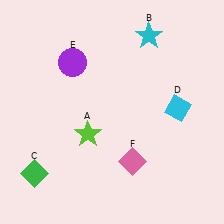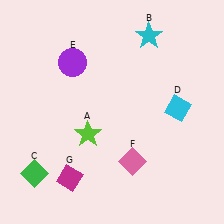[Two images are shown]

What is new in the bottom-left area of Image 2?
A magenta diamond (G) was added in the bottom-left area of Image 2.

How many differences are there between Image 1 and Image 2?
There is 1 difference between the two images.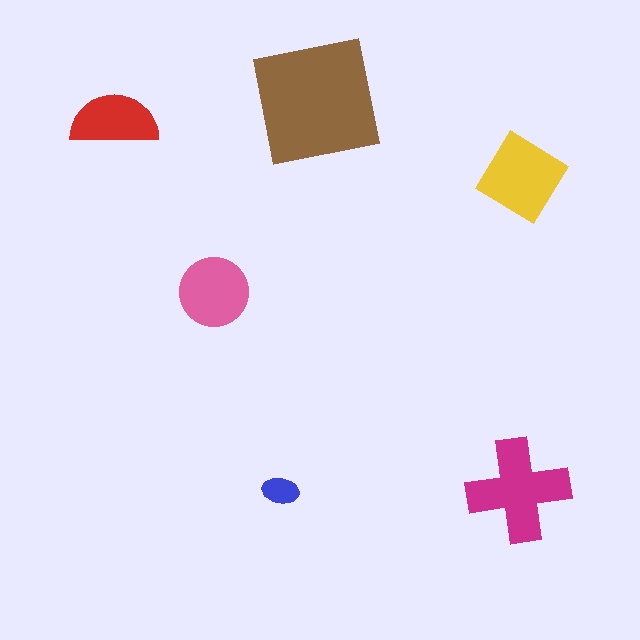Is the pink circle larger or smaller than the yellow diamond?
Smaller.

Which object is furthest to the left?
The red semicircle is leftmost.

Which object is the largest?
The brown square.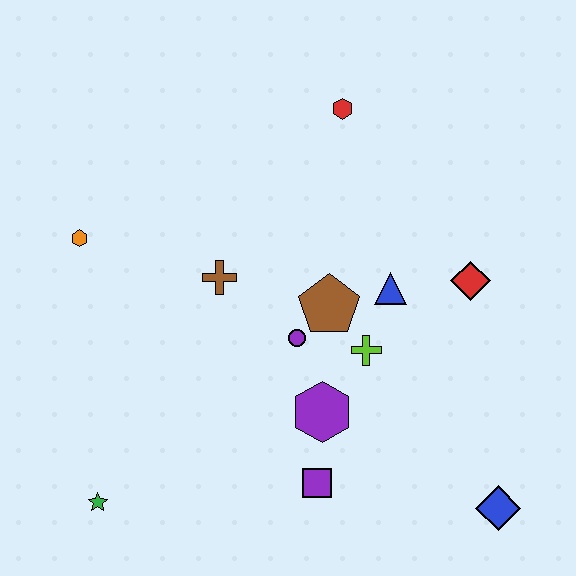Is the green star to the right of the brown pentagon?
No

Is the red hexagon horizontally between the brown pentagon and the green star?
No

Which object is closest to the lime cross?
The brown pentagon is closest to the lime cross.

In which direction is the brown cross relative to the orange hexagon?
The brown cross is to the right of the orange hexagon.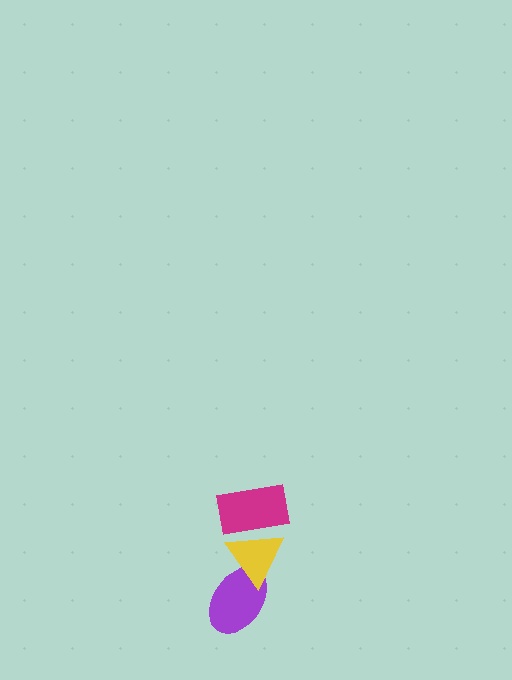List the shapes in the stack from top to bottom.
From top to bottom: the magenta rectangle, the yellow triangle, the purple ellipse.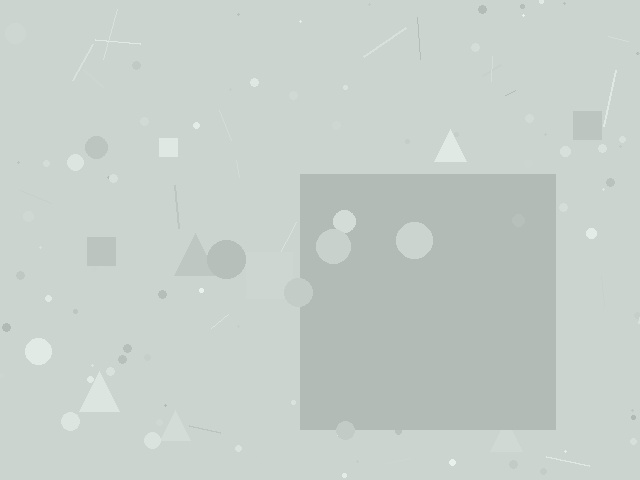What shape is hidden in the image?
A square is hidden in the image.